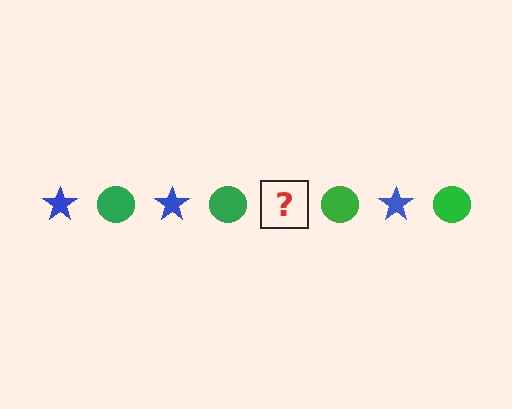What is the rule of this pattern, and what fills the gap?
The rule is that the pattern alternates between blue star and green circle. The gap should be filled with a blue star.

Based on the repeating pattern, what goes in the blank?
The blank should be a blue star.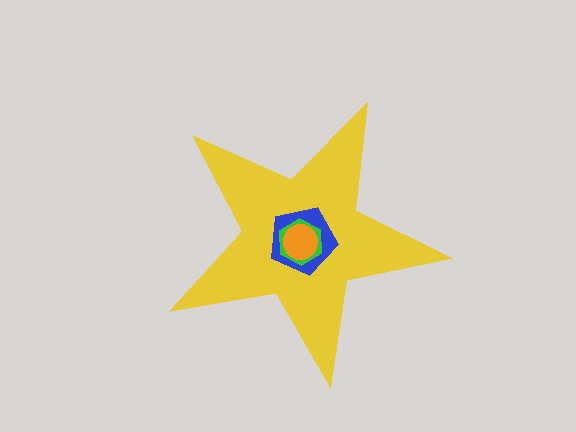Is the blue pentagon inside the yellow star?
Yes.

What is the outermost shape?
The yellow star.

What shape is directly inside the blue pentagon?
The green hexagon.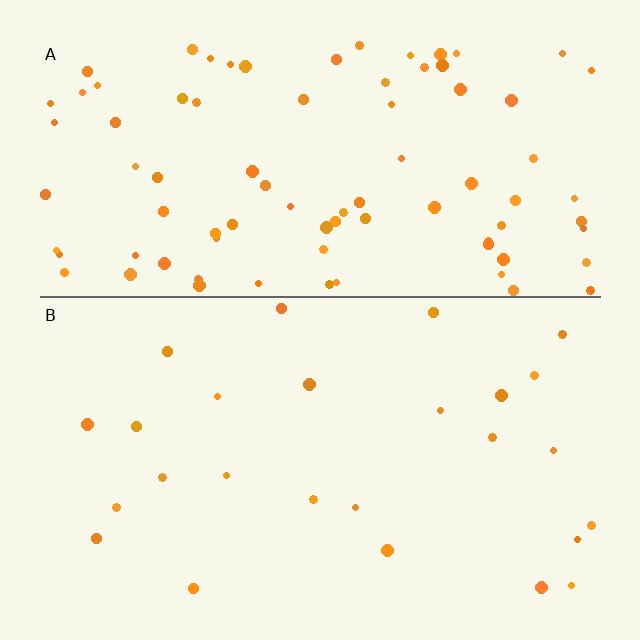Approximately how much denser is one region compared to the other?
Approximately 3.3× — region A over region B.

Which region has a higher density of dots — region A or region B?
A (the top).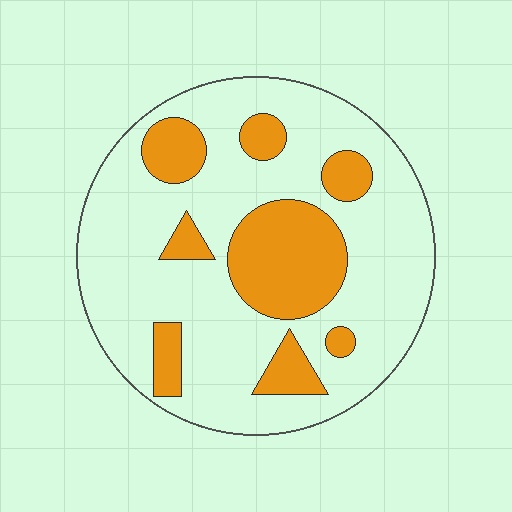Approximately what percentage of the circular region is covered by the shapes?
Approximately 25%.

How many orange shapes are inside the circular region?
8.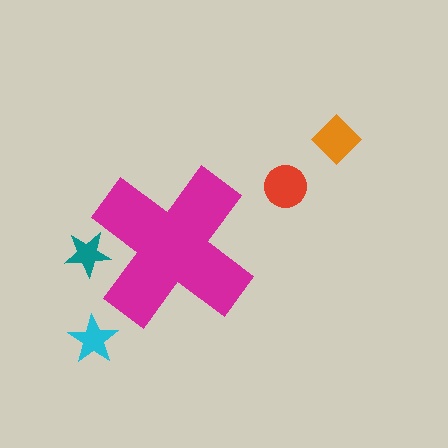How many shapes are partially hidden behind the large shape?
1 shape is partially hidden.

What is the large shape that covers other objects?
A magenta cross.